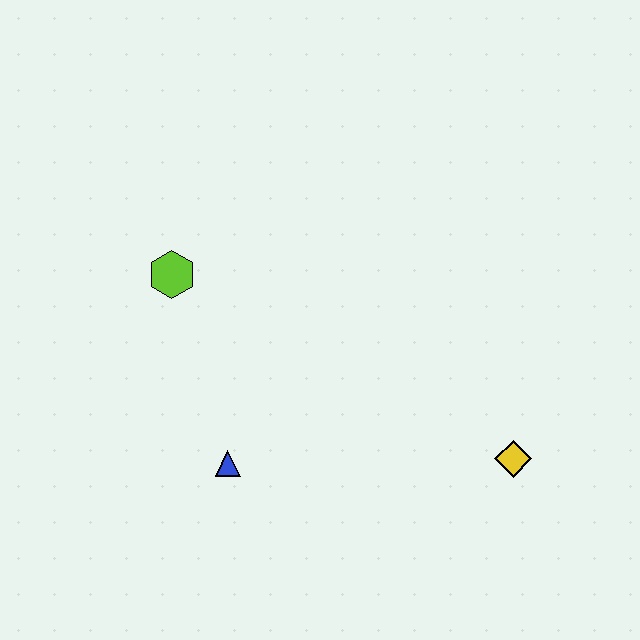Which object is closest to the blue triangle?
The lime hexagon is closest to the blue triangle.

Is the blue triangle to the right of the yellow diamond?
No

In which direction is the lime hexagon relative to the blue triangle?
The lime hexagon is above the blue triangle.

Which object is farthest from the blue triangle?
The yellow diamond is farthest from the blue triangle.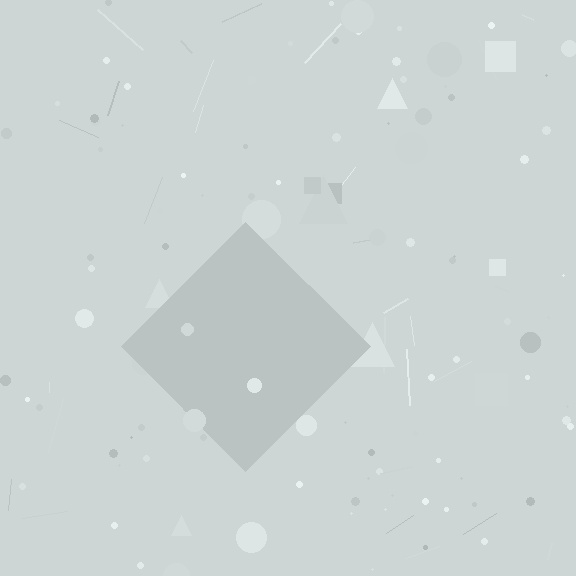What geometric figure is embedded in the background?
A diamond is embedded in the background.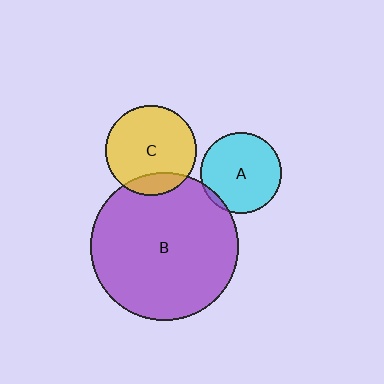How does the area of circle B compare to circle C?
Approximately 2.7 times.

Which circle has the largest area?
Circle B (purple).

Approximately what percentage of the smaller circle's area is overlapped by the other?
Approximately 5%.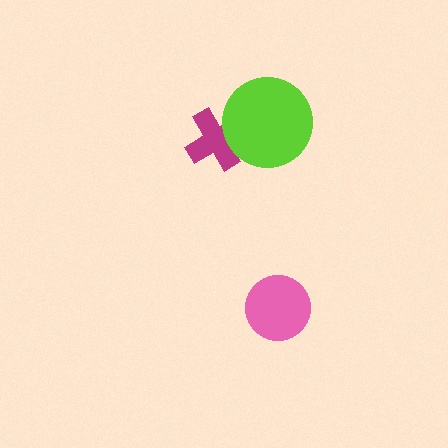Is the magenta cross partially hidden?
Yes, it is partially covered by another shape.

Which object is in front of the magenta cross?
The lime circle is in front of the magenta cross.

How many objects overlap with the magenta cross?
1 object overlaps with the magenta cross.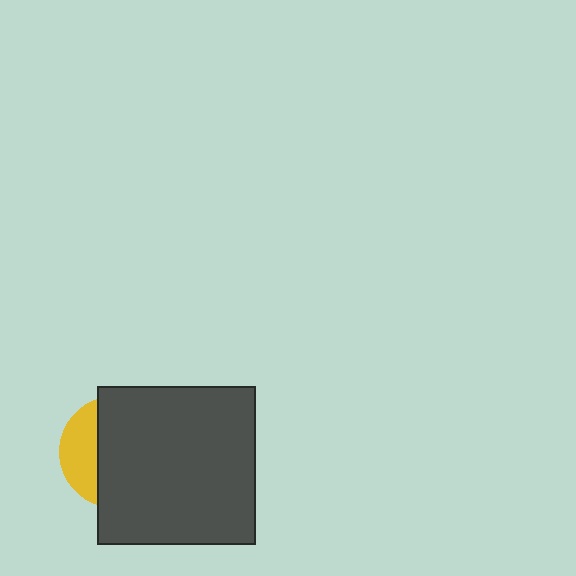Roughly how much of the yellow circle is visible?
A small part of it is visible (roughly 30%).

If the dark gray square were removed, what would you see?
You would see the complete yellow circle.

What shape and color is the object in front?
The object in front is a dark gray square.